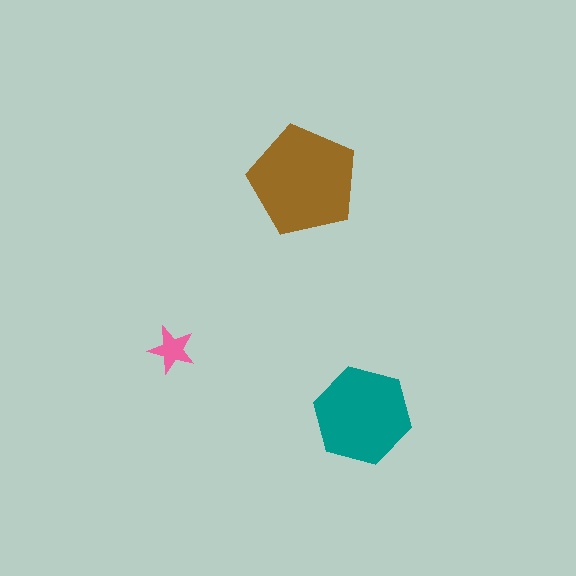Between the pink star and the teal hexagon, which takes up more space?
The teal hexagon.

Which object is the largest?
The brown pentagon.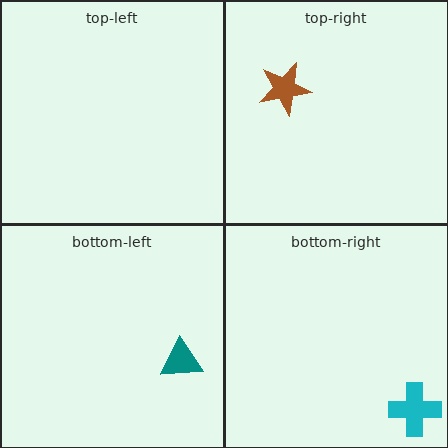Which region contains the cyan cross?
The bottom-right region.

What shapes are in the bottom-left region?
The teal triangle.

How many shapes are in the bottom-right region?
1.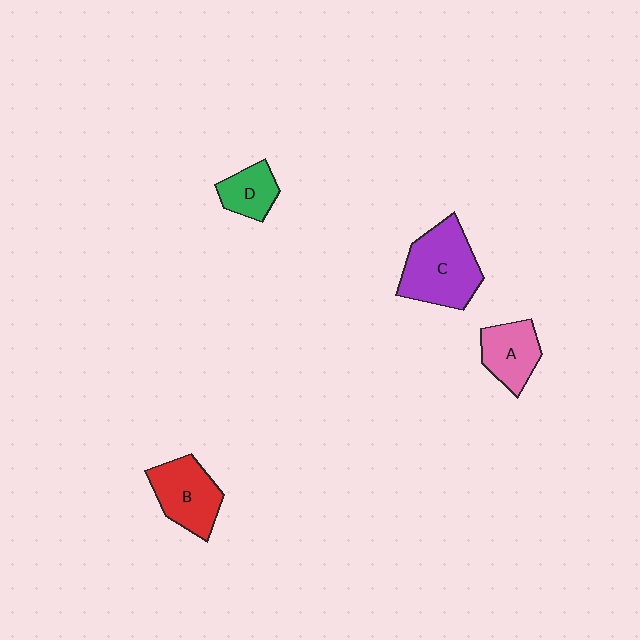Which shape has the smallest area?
Shape D (green).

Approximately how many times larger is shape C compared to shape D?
Approximately 2.1 times.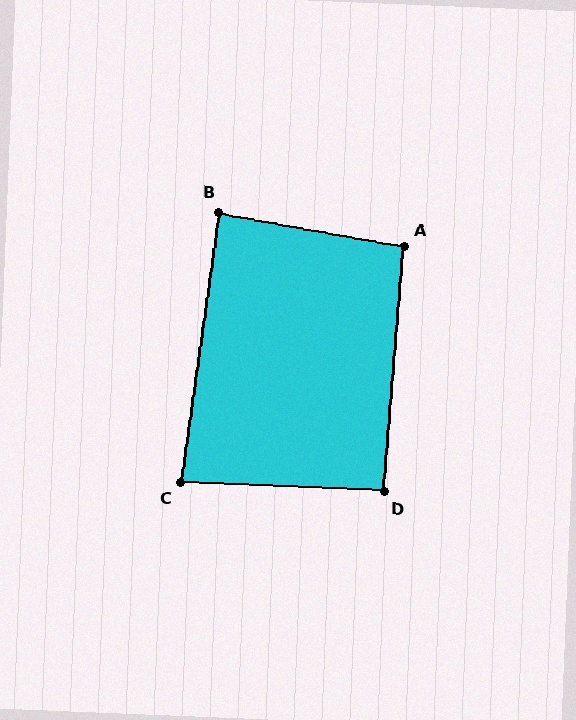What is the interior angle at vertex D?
Approximately 92 degrees (approximately right).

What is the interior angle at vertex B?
Approximately 88 degrees (approximately right).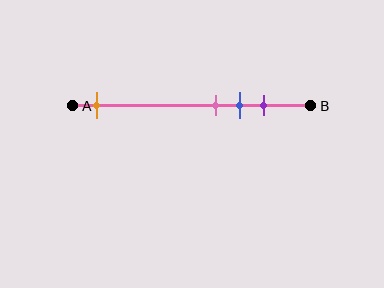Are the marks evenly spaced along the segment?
No, the marks are not evenly spaced.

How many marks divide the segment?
There are 4 marks dividing the segment.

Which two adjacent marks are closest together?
The pink and blue marks are the closest adjacent pair.